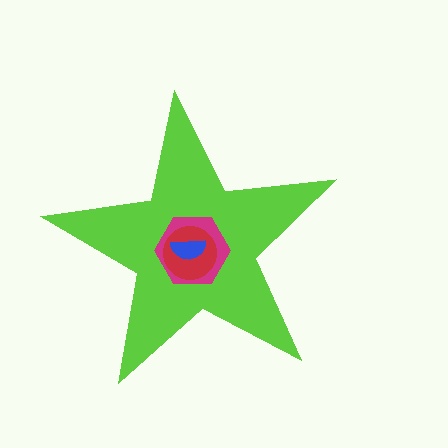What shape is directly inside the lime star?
The magenta hexagon.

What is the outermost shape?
The lime star.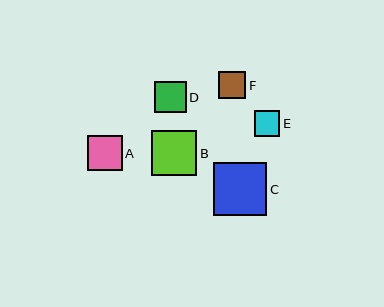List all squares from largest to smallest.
From largest to smallest: C, B, A, D, F, E.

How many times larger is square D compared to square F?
Square D is approximately 1.1 times the size of square F.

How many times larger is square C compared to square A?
Square C is approximately 1.5 times the size of square A.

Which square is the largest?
Square C is the largest with a size of approximately 53 pixels.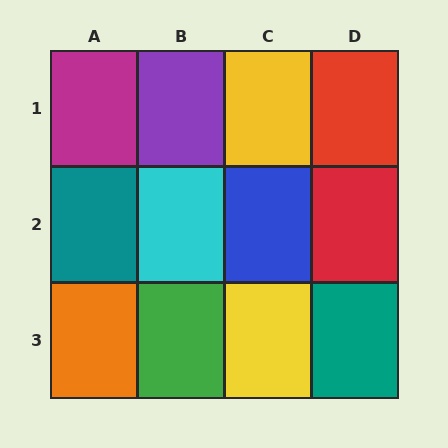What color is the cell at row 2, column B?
Cyan.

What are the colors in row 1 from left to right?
Magenta, purple, yellow, red.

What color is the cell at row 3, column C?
Yellow.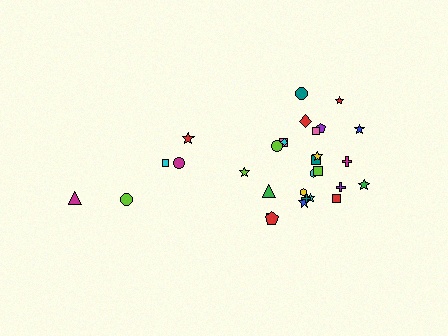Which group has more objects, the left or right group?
The right group.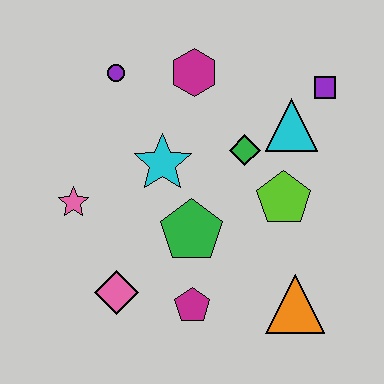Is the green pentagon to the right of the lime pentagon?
No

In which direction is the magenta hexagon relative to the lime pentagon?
The magenta hexagon is above the lime pentagon.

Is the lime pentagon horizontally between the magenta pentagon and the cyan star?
No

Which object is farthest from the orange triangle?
The purple circle is farthest from the orange triangle.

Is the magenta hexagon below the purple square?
No